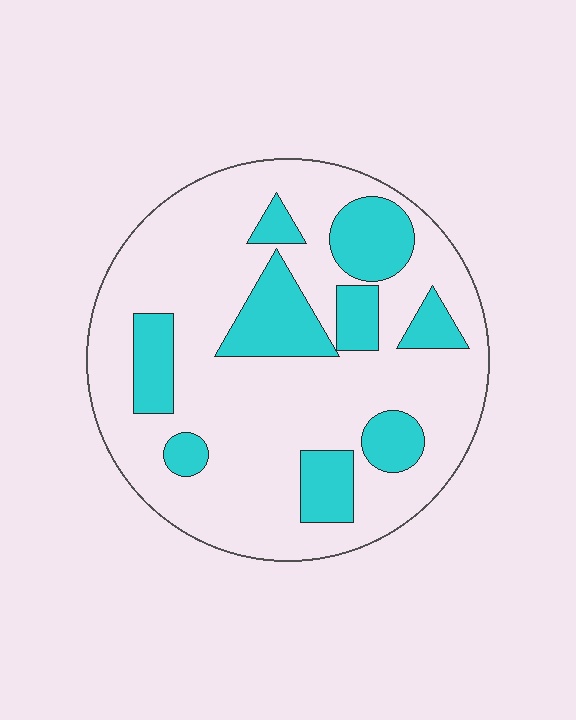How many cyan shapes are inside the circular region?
9.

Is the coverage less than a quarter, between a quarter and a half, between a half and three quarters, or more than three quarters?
Between a quarter and a half.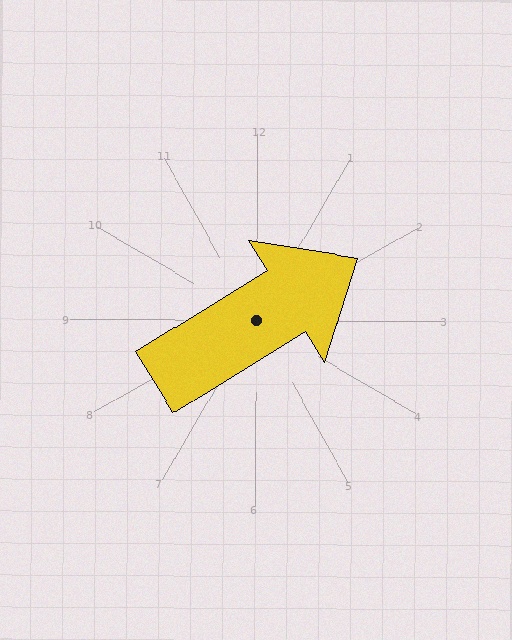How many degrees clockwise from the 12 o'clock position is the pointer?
Approximately 58 degrees.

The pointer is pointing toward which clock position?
Roughly 2 o'clock.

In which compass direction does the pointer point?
Northeast.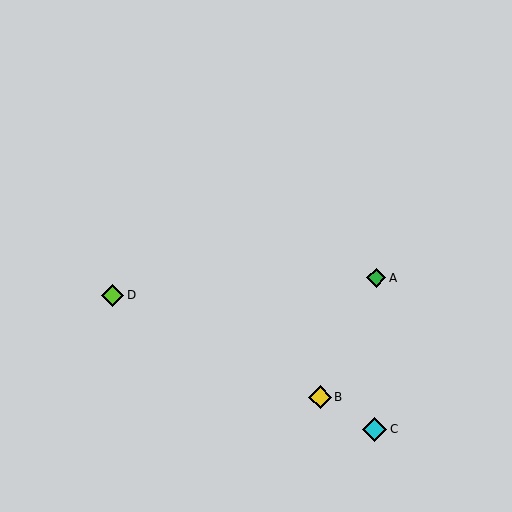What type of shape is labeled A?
Shape A is a green diamond.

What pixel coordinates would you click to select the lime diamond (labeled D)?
Click at (113, 295) to select the lime diamond D.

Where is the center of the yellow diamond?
The center of the yellow diamond is at (320, 397).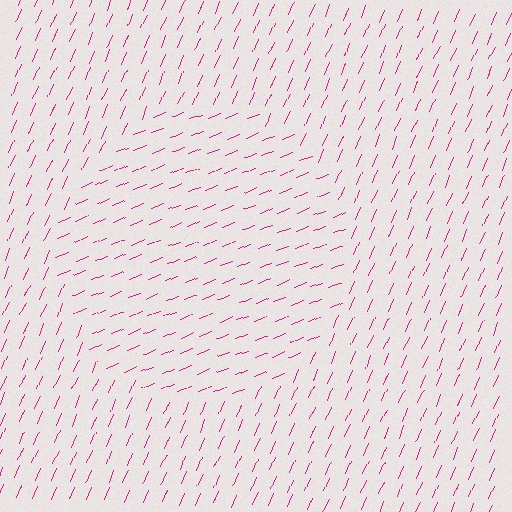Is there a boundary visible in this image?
Yes, there is a texture boundary formed by a change in line orientation.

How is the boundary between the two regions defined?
The boundary is defined purely by a change in line orientation (approximately 45 degrees difference). All lines are the same color and thickness.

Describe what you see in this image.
The image is filled with small magenta line segments. A circle region in the image has lines oriented differently from the surrounding lines, creating a visible texture boundary.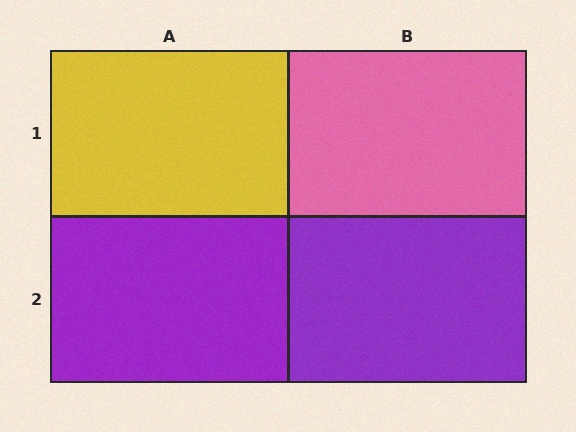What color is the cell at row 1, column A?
Yellow.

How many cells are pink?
1 cell is pink.